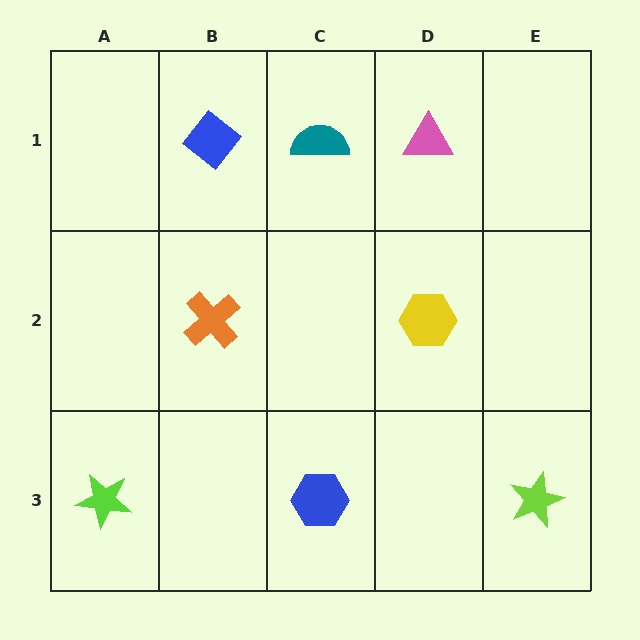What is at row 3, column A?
A lime star.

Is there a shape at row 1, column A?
No, that cell is empty.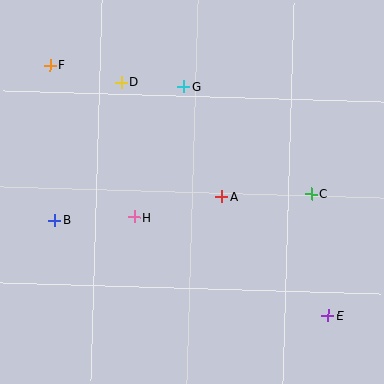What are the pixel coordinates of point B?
Point B is at (55, 220).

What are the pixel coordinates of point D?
Point D is at (121, 82).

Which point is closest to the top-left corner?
Point F is closest to the top-left corner.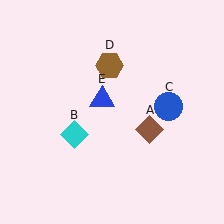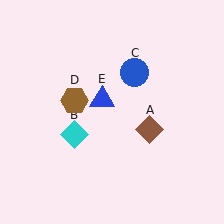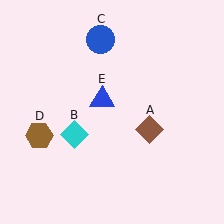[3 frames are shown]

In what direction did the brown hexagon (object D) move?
The brown hexagon (object D) moved down and to the left.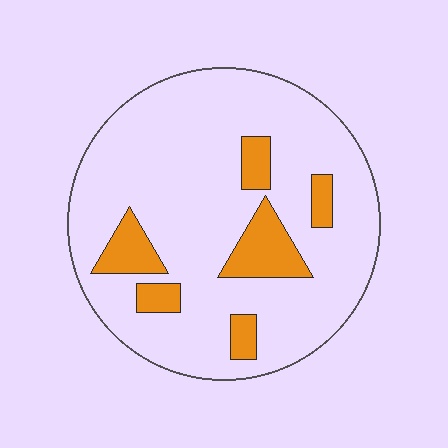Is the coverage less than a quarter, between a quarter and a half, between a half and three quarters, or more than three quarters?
Less than a quarter.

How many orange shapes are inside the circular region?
6.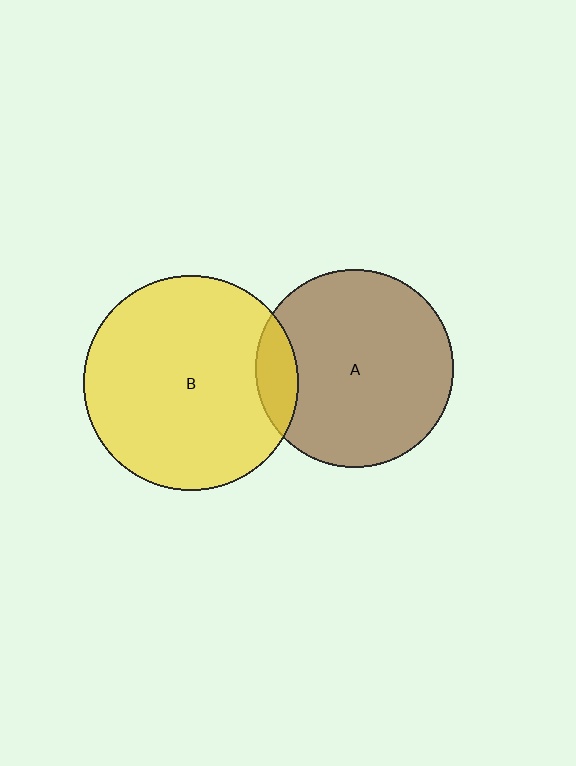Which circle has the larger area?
Circle B (yellow).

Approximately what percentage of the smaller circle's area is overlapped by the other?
Approximately 10%.